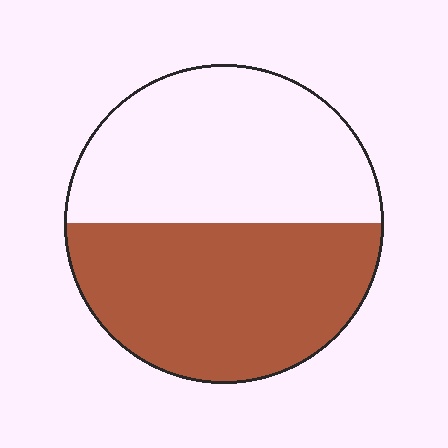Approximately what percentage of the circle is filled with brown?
Approximately 50%.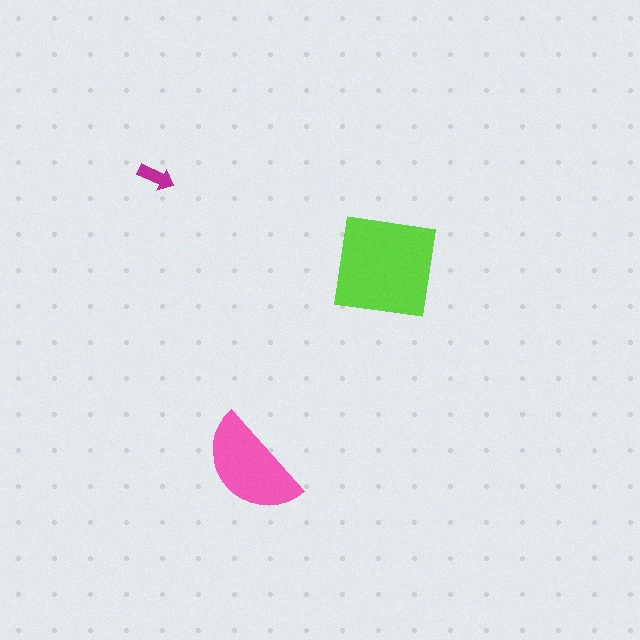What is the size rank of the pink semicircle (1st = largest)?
2nd.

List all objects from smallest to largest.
The magenta arrow, the pink semicircle, the lime square.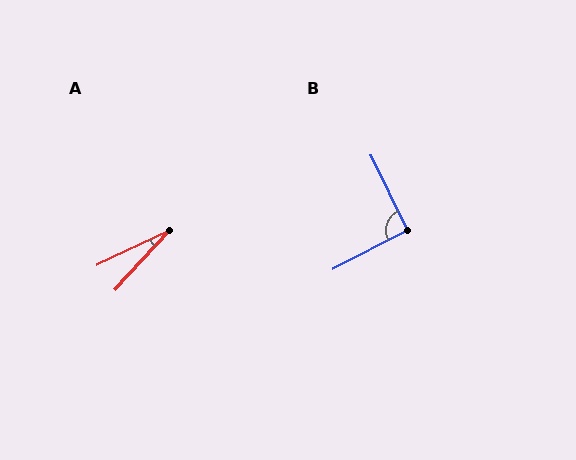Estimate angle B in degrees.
Approximately 91 degrees.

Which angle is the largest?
B, at approximately 91 degrees.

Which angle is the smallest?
A, at approximately 23 degrees.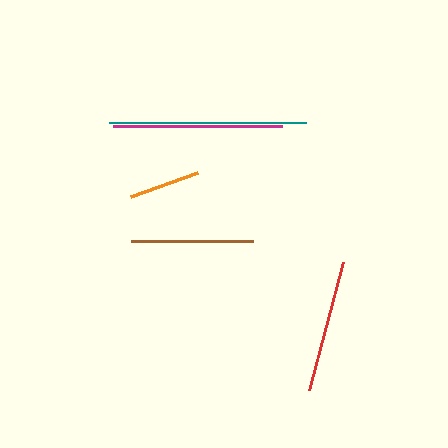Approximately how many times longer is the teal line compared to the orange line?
The teal line is approximately 2.8 times the length of the orange line.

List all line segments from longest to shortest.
From longest to shortest: teal, magenta, red, brown, orange.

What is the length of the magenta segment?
The magenta segment is approximately 169 pixels long.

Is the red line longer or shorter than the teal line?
The teal line is longer than the red line.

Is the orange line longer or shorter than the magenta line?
The magenta line is longer than the orange line.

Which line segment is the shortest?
The orange line is the shortest at approximately 71 pixels.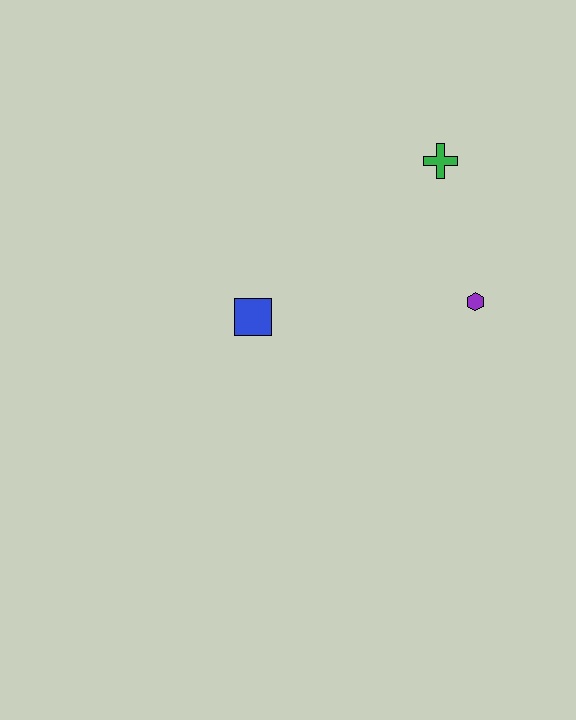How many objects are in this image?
There are 3 objects.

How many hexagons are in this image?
There is 1 hexagon.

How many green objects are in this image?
There is 1 green object.